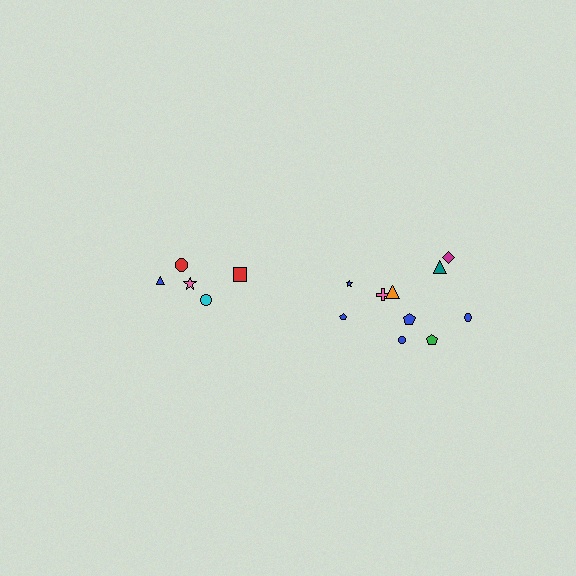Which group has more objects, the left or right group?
The right group.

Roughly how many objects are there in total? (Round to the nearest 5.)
Roughly 15 objects in total.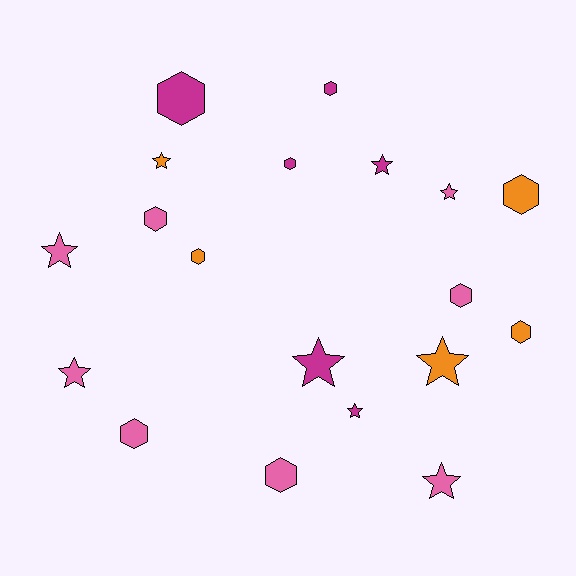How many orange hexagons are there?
There are 3 orange hexagons.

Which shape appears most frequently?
Hexagon, with 10 objects.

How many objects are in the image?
There are 19 objects.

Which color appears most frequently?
Pink, with 8 objects.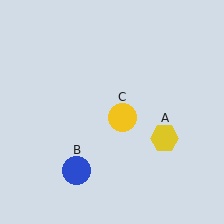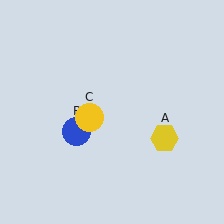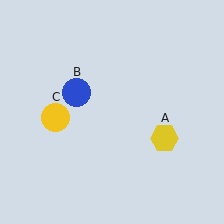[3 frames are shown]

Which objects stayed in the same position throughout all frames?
Yellow hexagon (object A) remained stationary.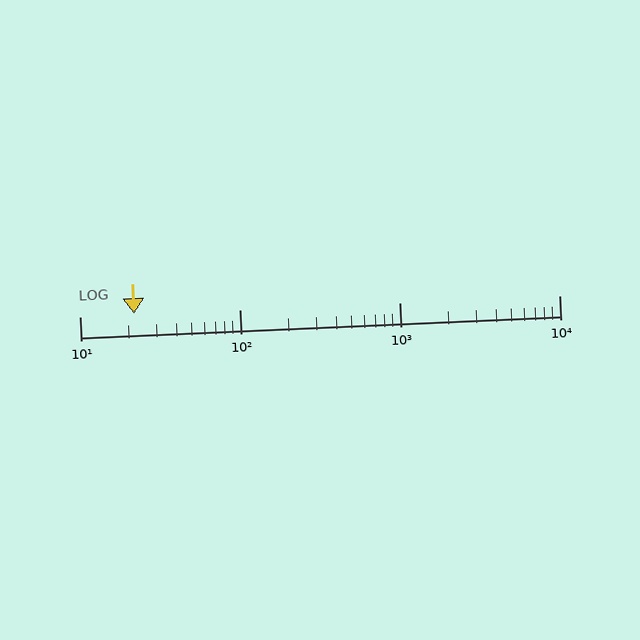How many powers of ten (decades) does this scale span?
The scale spans 3 decades, from 10 to 10000.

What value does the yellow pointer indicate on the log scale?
The pointer indicates approximately 22.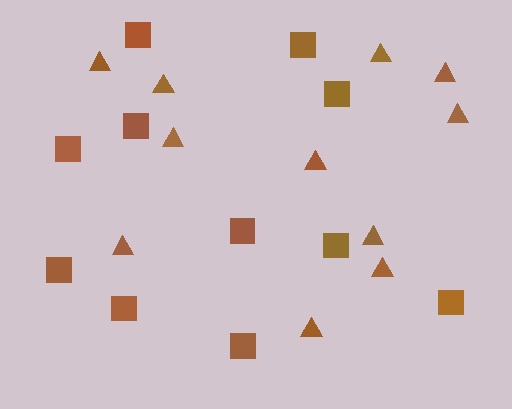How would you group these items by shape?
There are 2 groups: one group of triangles (11) and one group of squares (11).